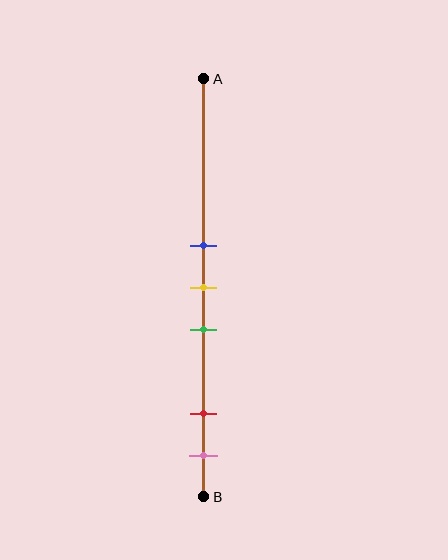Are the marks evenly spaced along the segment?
No, the marks are not evenly spaced.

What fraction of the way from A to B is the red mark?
The red mark is approximately 80% (0.8) of the way from A to B.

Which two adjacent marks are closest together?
The blue and yellow marks are the closest adjacent pair.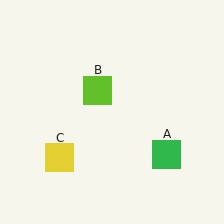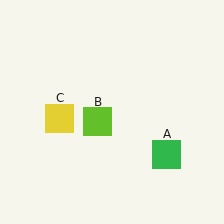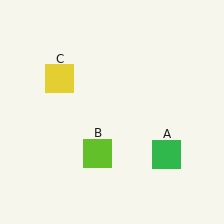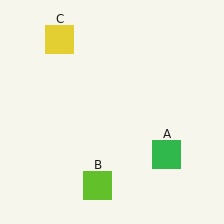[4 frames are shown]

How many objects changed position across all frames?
2 objects changed position: lime square (object B), yellow square (object C).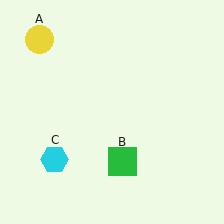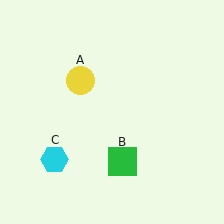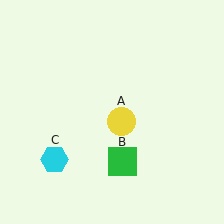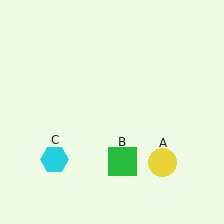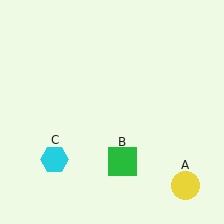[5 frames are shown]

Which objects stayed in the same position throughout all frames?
Green square (object B) and cyan hexagon (object C) remained stationary.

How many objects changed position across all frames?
1 object changed position: yellow circle (object A).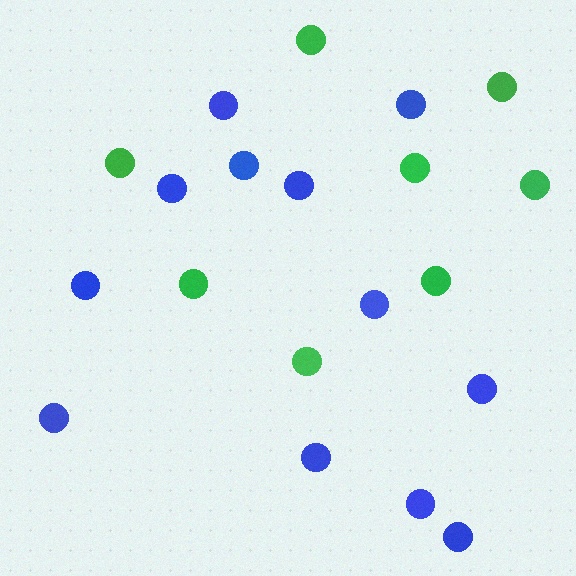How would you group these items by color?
There are 2 groups: one group of blue circles (12) and one group of green circles (8).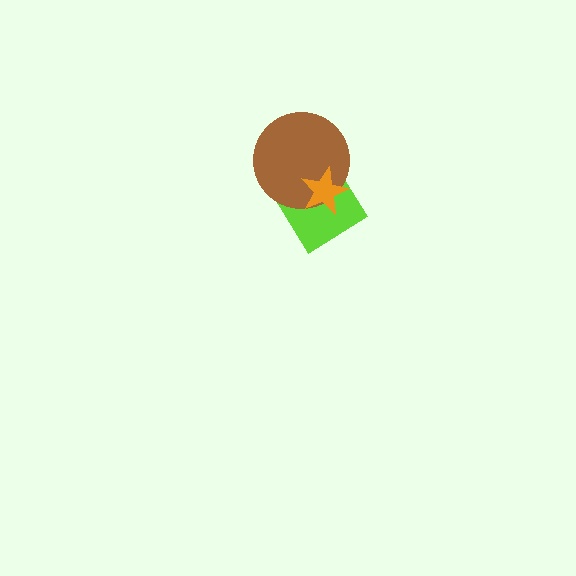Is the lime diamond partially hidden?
Yes, it is partially covered by another shape.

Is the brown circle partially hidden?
Yes, it is partially covered by another shape.